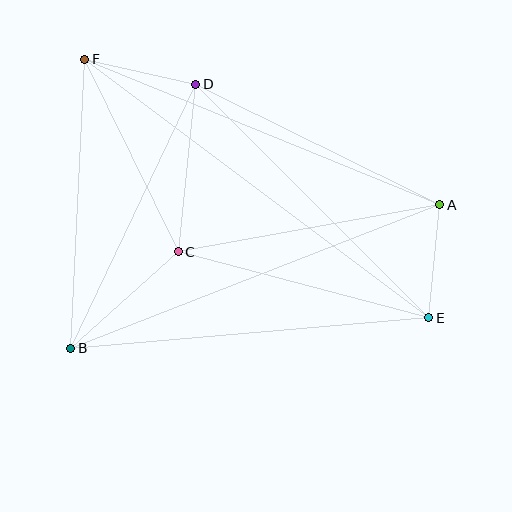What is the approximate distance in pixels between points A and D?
The distance between A and D is approximately 272 pixels.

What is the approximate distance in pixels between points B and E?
The distance between B and E is approximately 359 pixels.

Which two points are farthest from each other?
Points E and F are farthest from each other.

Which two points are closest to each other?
Points A and E are closest to each other.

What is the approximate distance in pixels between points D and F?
The distance between D and F is approximately 114 pixels.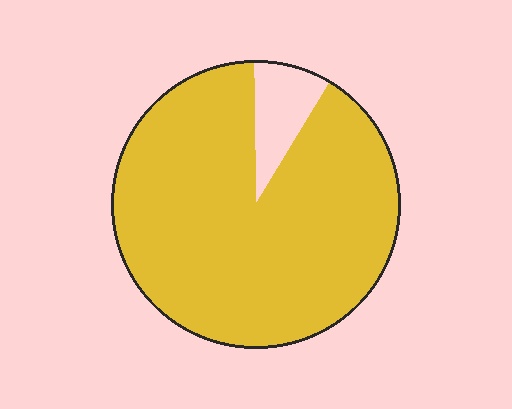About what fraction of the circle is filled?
About nine tenths (9/10).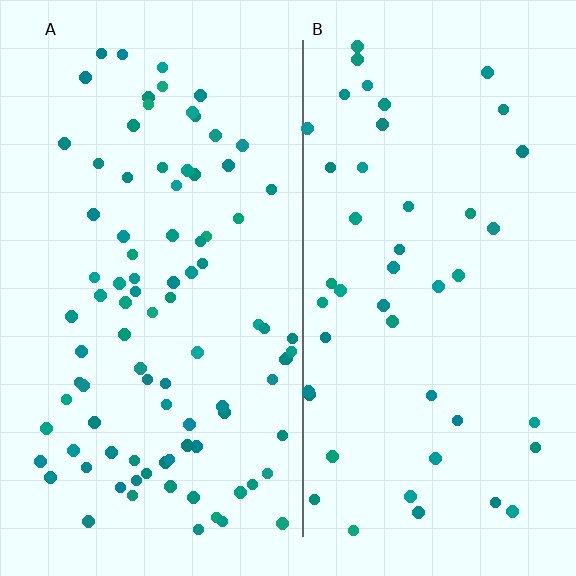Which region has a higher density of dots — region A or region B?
A (the left).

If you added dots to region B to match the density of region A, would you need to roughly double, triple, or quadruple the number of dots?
Approximately double.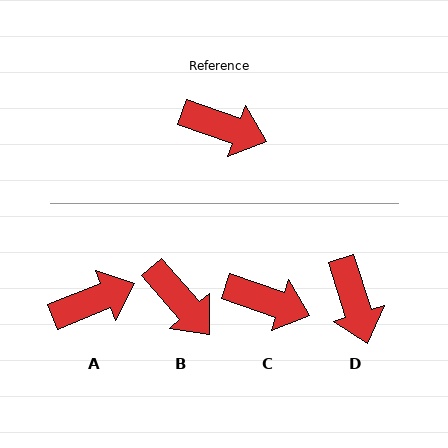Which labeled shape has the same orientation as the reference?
C.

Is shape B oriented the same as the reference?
No, it is off by about 30 degrees.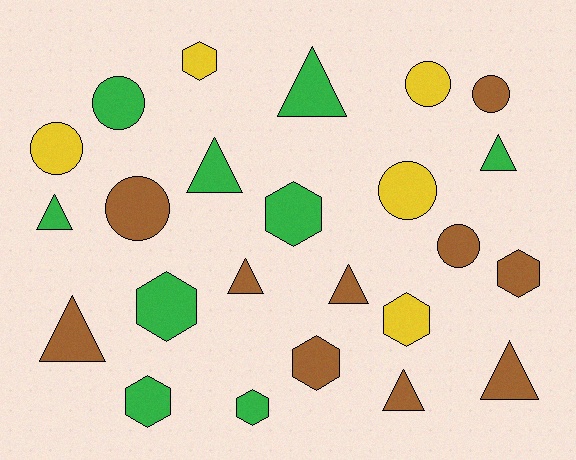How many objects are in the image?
There are 24 objects.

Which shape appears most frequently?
Triangle, with 9 objects.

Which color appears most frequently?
Brown, with 10 objects.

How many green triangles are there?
There are 4 green triangles.